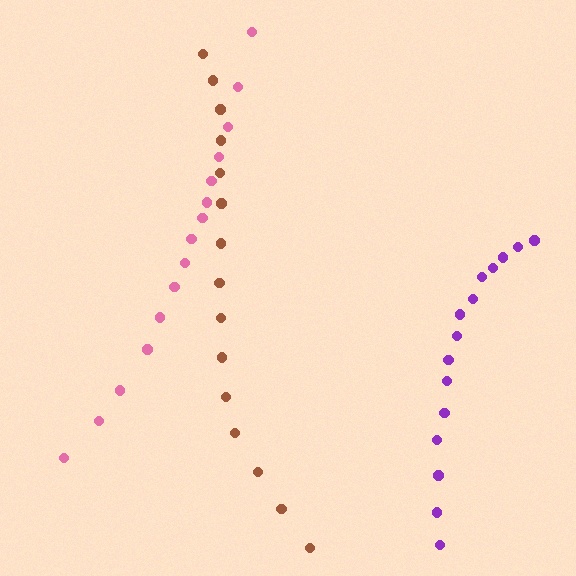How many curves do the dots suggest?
There are 3 distinct paths.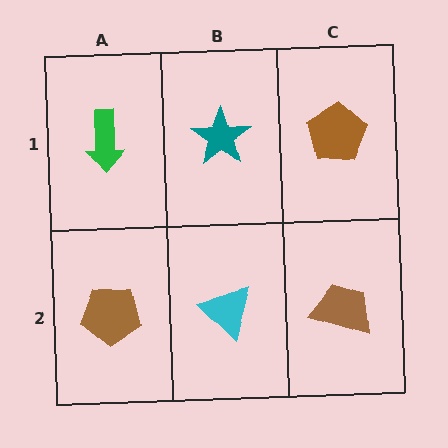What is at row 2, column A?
A brown pentagon.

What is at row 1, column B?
A teal star.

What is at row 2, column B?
A cyan triangle.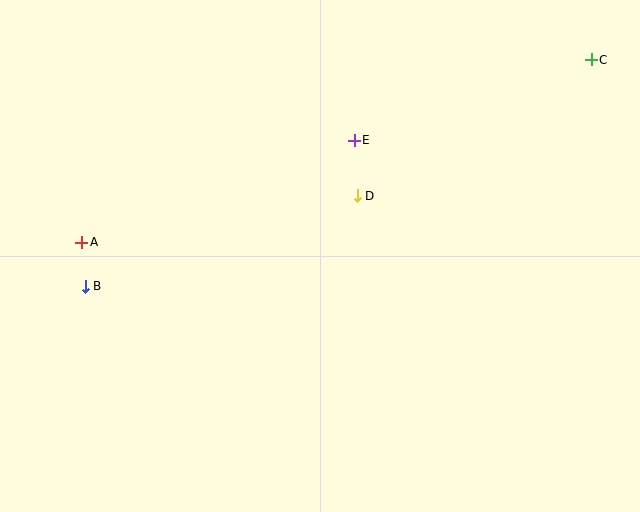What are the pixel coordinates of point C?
Point C is at (591, 60).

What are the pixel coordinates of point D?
Point D is at (357, 196).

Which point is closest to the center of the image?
Point D at (357, 196) is closest to the center.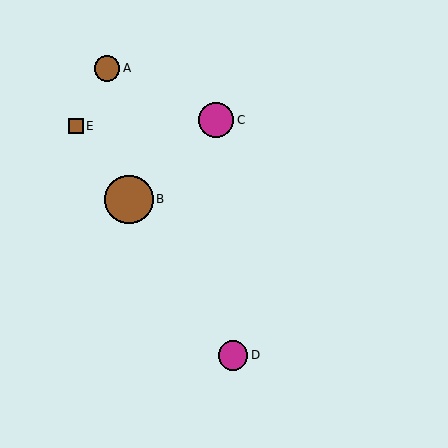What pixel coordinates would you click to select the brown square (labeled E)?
Click at (76, 126) to select the brown square E.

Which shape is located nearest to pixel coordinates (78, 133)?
The brown square (labeled E) at (76, 126) is nearest to that location.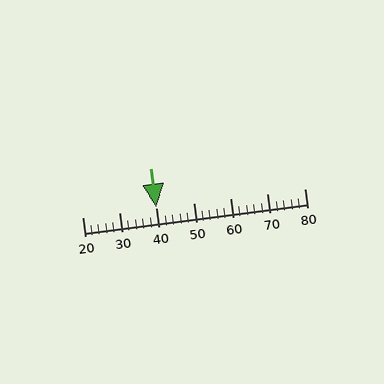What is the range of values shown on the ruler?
The ruler shows values from 20 to 80.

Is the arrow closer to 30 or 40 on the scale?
The arrow is closer to 40.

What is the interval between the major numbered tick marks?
The major tick marks are spaced 10 units apart.